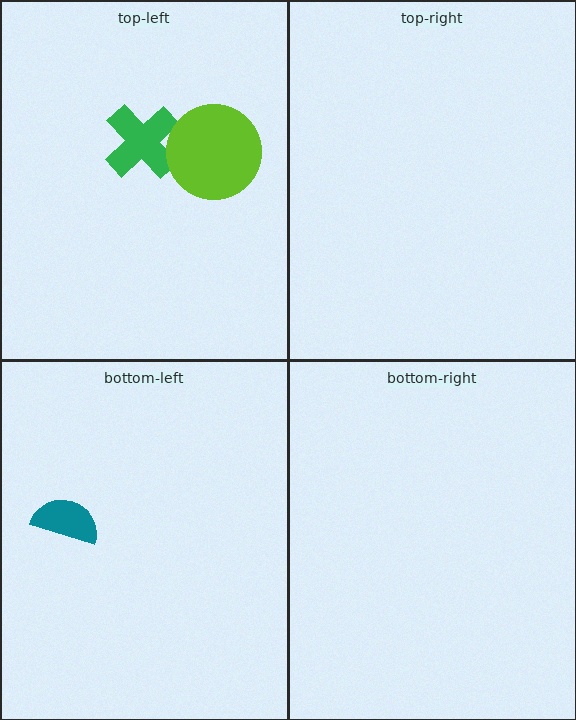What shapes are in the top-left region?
The green cross, the lime circle.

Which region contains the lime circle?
The top-left region.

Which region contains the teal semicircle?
The bottom-left region.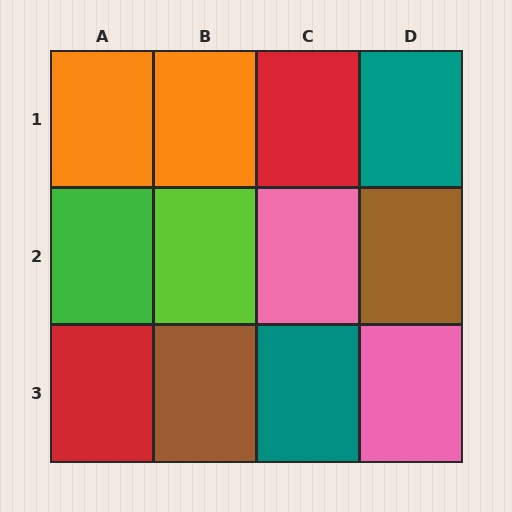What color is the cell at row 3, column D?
Pink.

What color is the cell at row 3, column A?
Red.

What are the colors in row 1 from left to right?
Orange, orange, red, teal.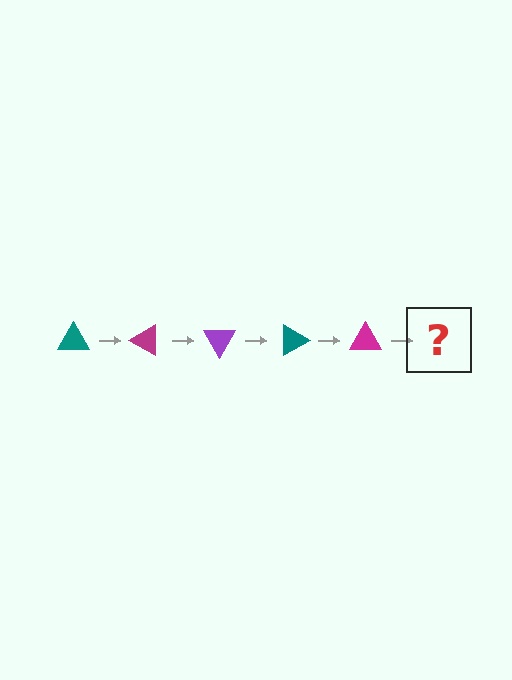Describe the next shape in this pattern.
It should be a purple triangle, rotated 150 degrees from the start.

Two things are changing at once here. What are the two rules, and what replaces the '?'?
The two rules are that it rotates 30 degrees each step and the color cycles through teal, magenta, and purple. The '?' should be a purple triangle, rotated 150 degrees from the start.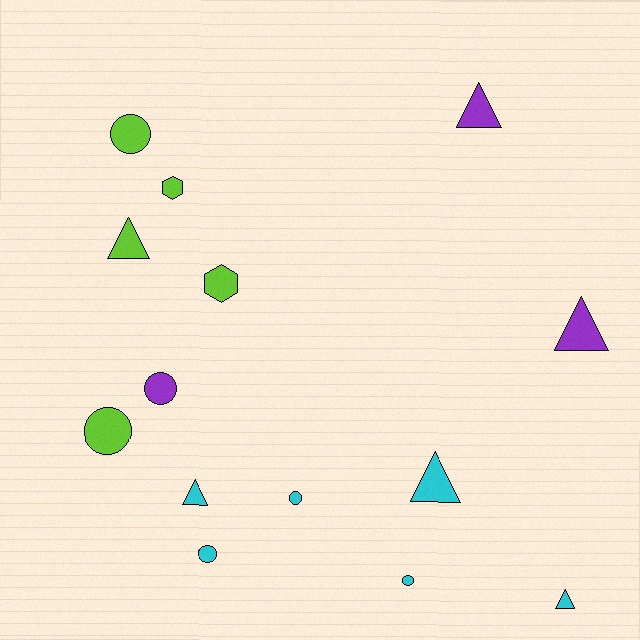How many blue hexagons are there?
There are no blue hexagons.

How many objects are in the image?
There are 14 objects.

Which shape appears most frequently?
Circle, with 6 objects.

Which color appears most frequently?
Cyan, with 6 objects.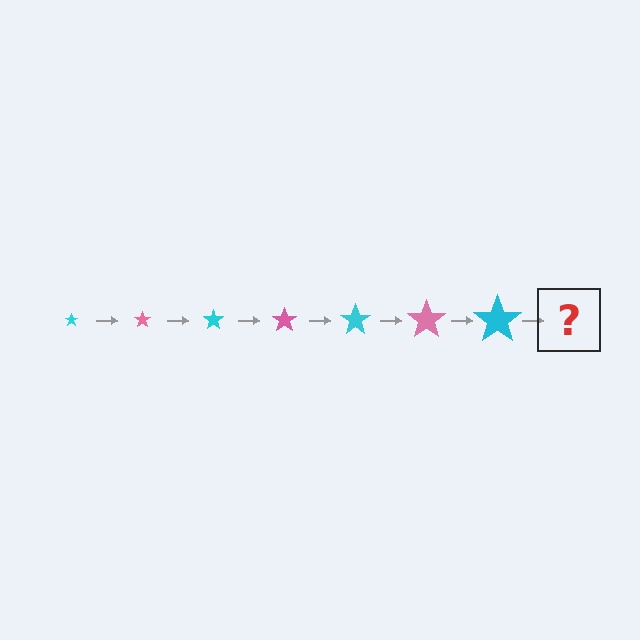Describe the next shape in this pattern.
It should be a pink star, larger than the previous one.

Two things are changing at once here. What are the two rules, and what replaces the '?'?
The two rules are that the star grows larger each step and the color cycles through cyan and pink. The '?' should be a pink star, larger than the previous one.